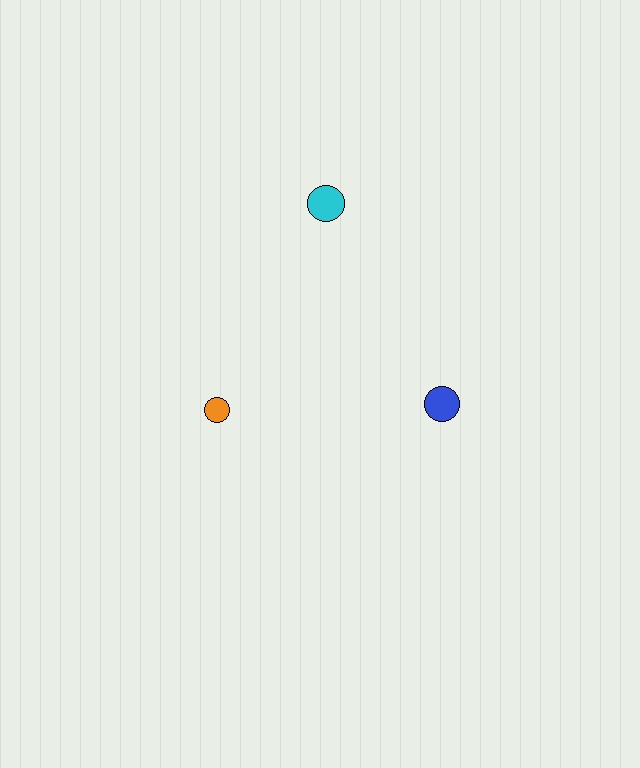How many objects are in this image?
There are 3 objects.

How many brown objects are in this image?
There are no brown objects.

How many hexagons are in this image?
There are no hexagons.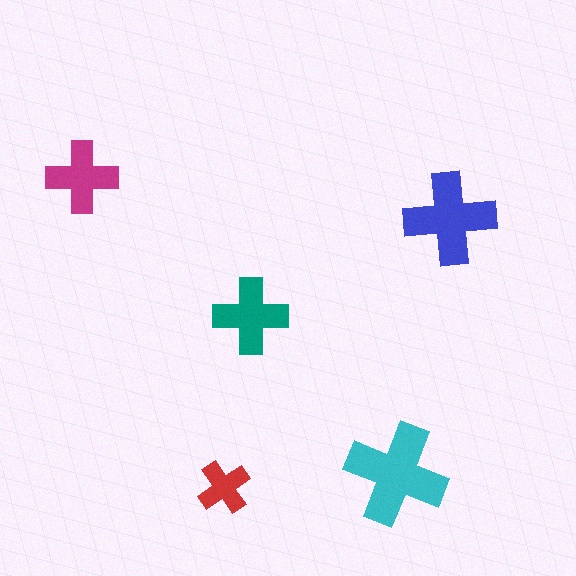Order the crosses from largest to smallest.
the cyan one, the blue one, the teal one, the magenta one, the red one.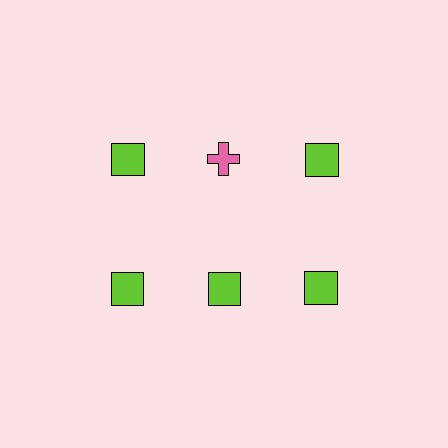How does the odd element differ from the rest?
It differs in both color (pink instead of lime) and shape (cross instead of square).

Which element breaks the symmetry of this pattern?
The pink cross in the top row, second from left column breaks the symmetry. All other shapes are lime squares.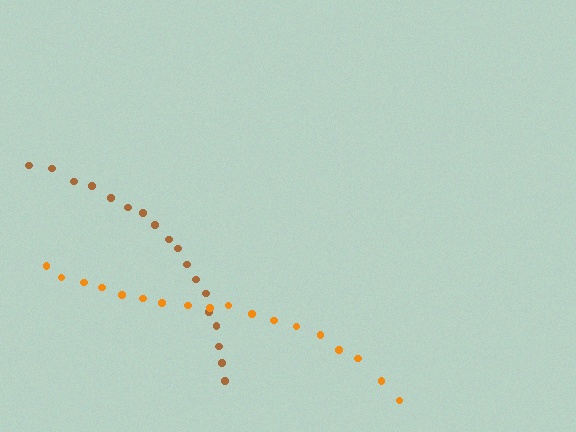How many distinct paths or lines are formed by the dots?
There are 2 distinct paths.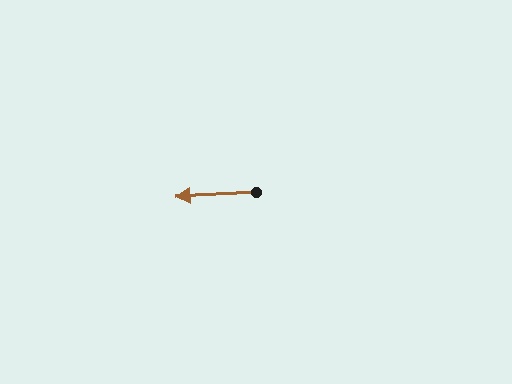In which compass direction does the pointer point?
West.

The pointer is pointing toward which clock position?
Roughly 9 o'clock.